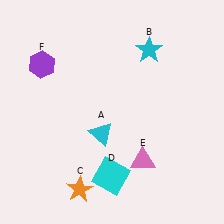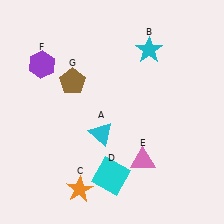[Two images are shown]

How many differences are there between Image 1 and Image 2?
There is 1 difference between the two images.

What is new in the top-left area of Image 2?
A brown pentagon (G) was added in the top-left area of Image 2.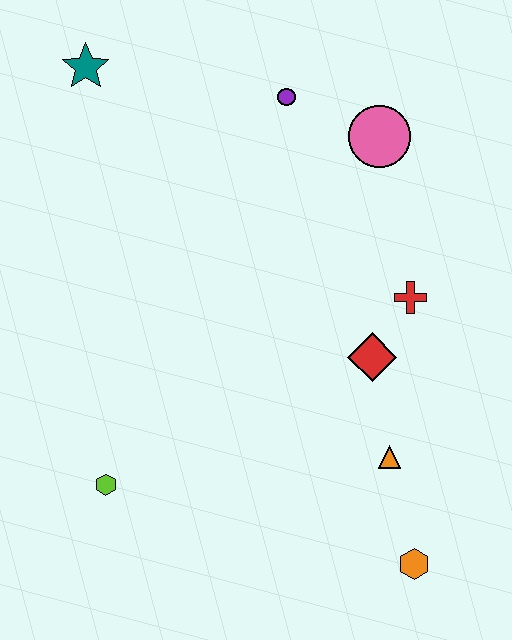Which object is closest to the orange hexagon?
The orange triangle is closest to the orange hexagon.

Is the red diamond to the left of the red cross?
Yes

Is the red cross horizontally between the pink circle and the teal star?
No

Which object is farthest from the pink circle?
The lime hexagon is farthest from the pink circle.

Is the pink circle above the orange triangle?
Yes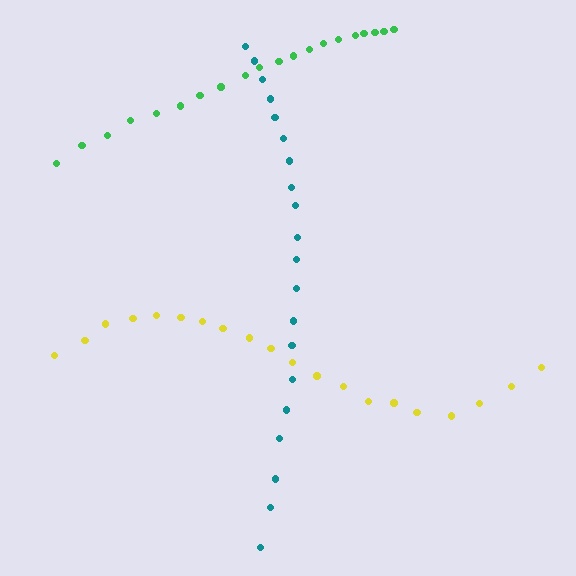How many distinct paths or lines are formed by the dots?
There are 3 distinct paths.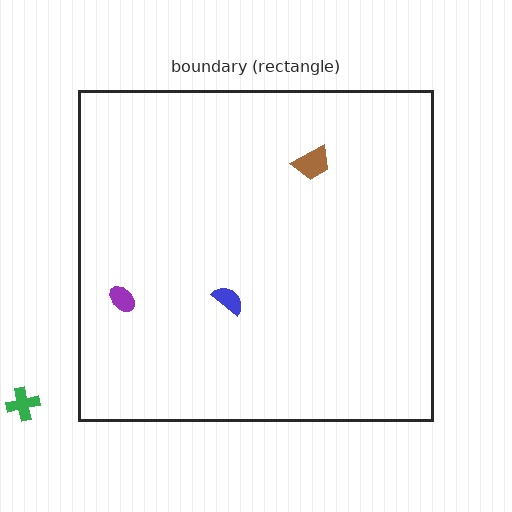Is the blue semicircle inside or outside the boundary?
Inside.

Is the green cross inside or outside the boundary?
Outside.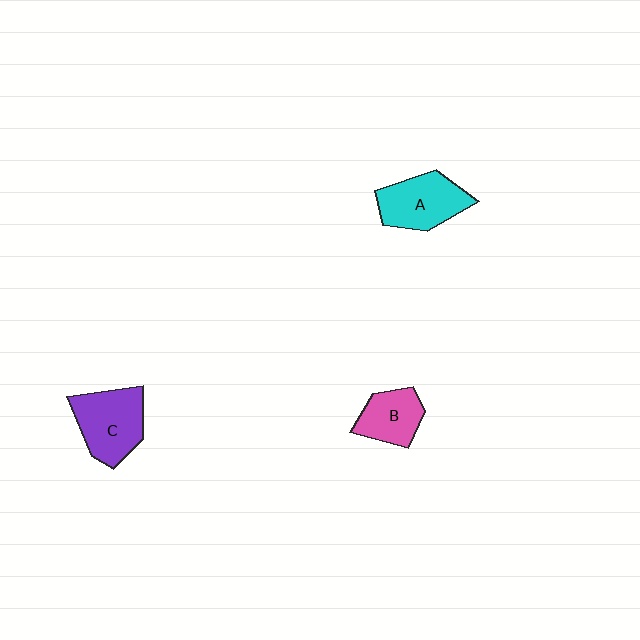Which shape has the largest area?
Shape C (purple).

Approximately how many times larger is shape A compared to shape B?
Approximately 1.3 times.